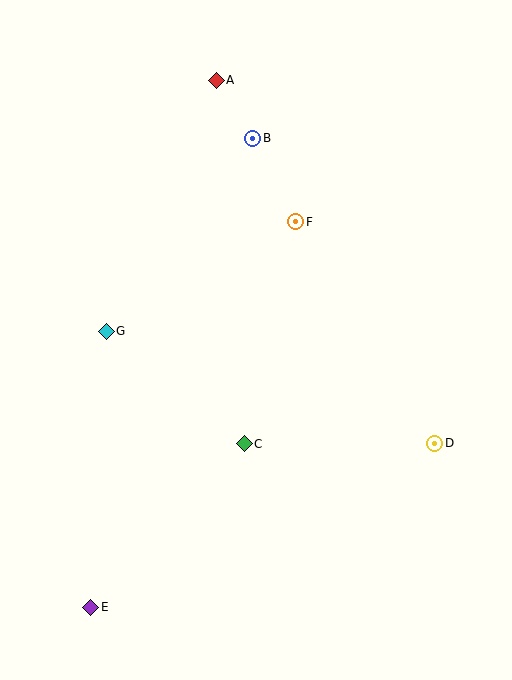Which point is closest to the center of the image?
Point C at (244, 444) is closest to the center.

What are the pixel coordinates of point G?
Point G is at (106, 331).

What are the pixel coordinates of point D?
Point D is at (435, 443).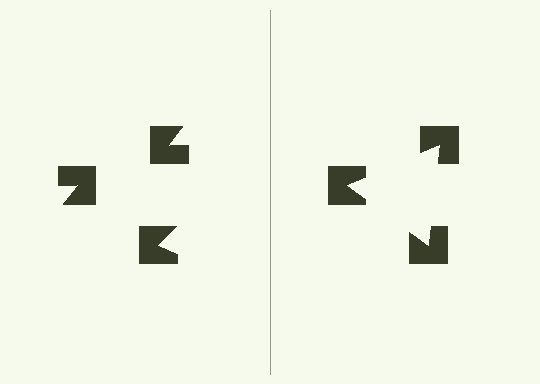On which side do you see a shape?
An illusory triangle appears on the right side. On the left side the wedge cuts are rotated, so no coherent shape forms.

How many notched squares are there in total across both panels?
6 — 3 on each side.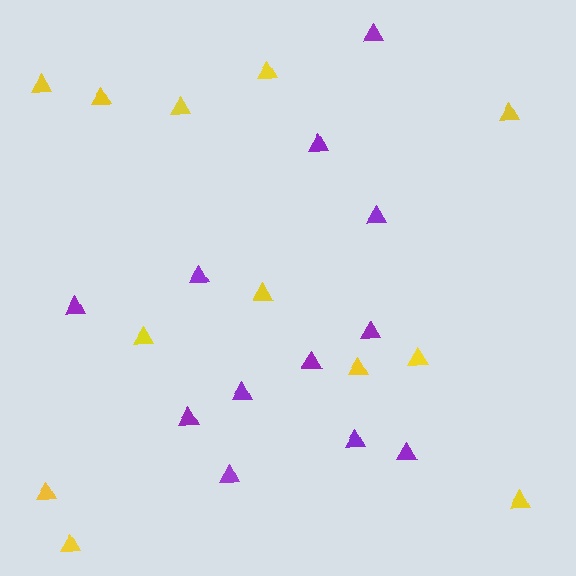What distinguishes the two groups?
There are 2 groups: one group of purple triangles (12) and one group of yellow triangles (12).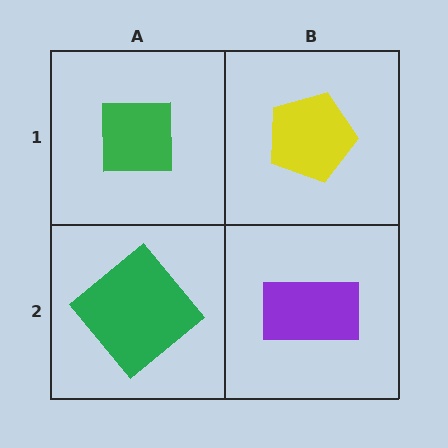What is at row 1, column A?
A green square.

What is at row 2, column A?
A green diamond.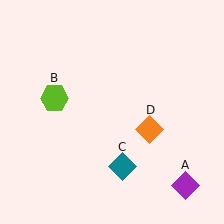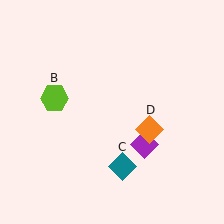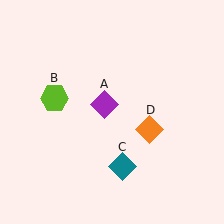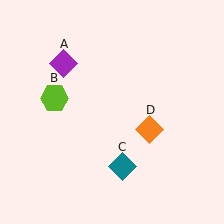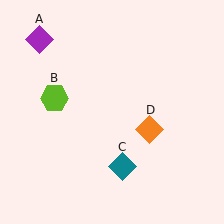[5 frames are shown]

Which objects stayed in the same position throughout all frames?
Lime hexagon (object B) and teal diamond (object C) and orange diamond (object D) remained stationary.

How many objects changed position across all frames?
1 object changed position: purple diamond (object A).